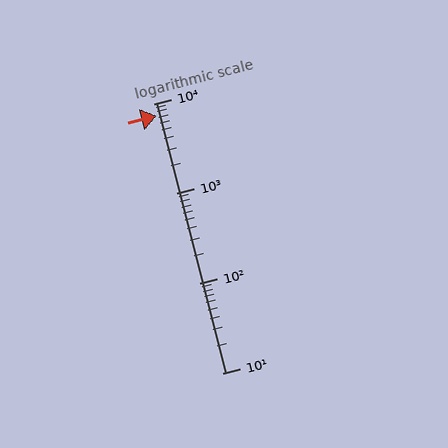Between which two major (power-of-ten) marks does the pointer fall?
The pointer is between 1000 and 10000.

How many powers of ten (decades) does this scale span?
The scale spans 3 decades, from 10 to 10000.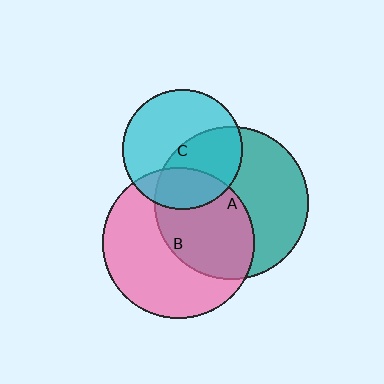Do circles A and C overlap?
Yes.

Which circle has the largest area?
Circle A (teal).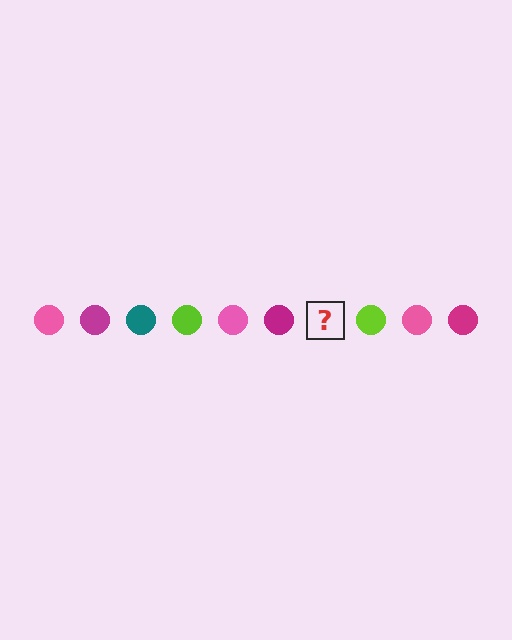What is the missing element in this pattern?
The missing element is a teal circle.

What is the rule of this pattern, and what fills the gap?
The rule is that the pattern cycles through pink, magenta, teal, lime circles. The gap should be filled with a teal circle.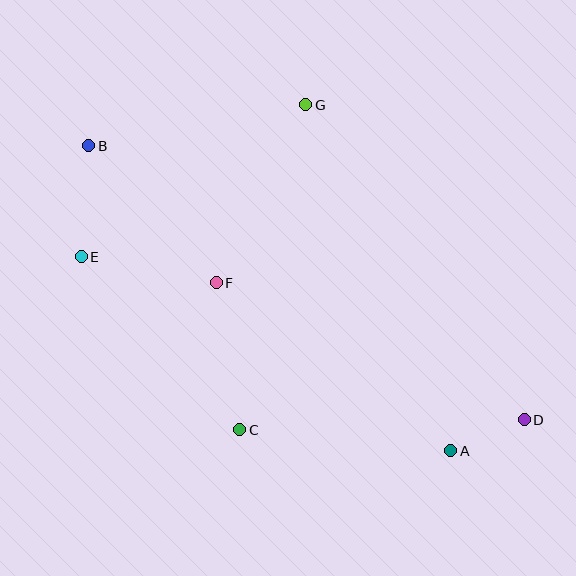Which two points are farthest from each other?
Points B and D are farthest from each other.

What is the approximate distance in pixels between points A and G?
The distance between A and G is approximately 375 pixels.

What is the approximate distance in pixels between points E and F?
The distance between E and F is approximately 138 pixels.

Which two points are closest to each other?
Points A and D are closest to each other.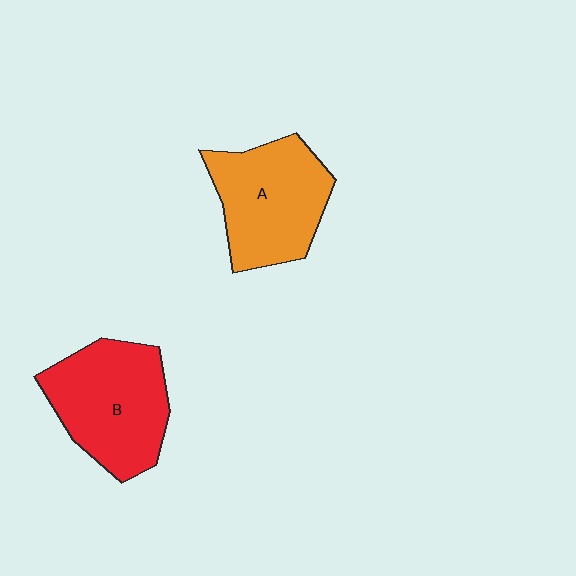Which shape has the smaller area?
Shape A (orange).